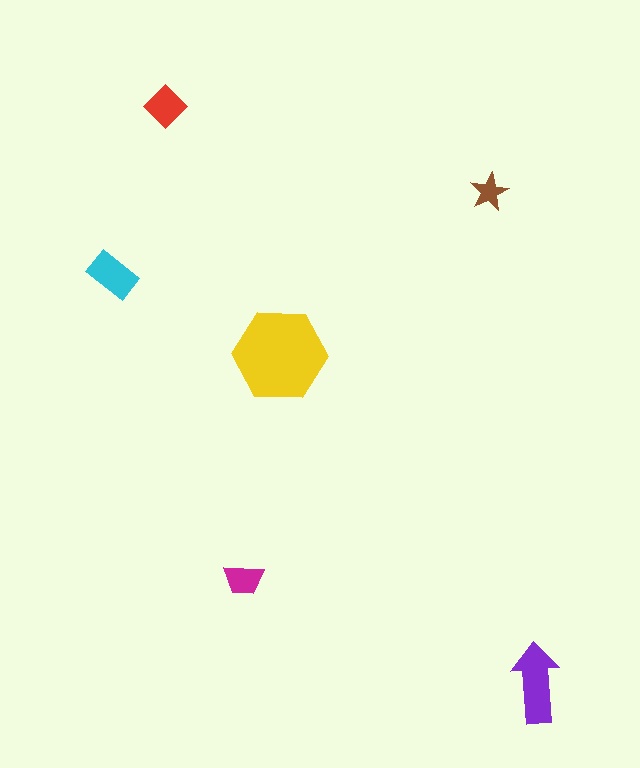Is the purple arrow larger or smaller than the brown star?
Larger.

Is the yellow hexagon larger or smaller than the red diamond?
Larger.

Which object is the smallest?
The brown star.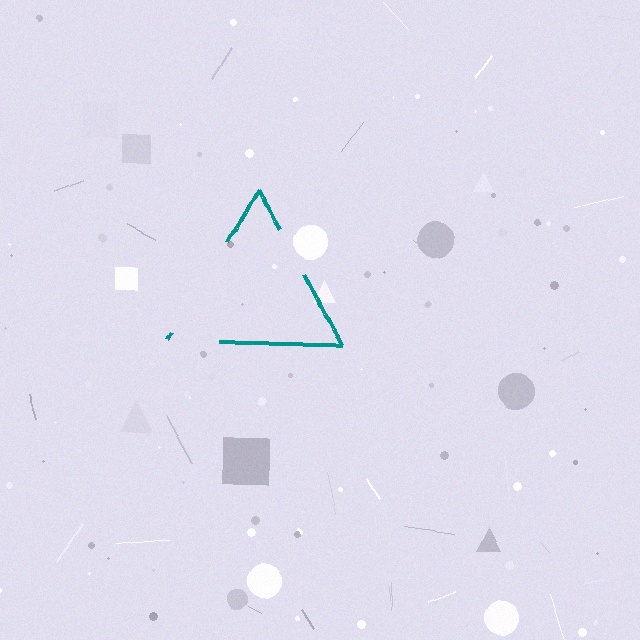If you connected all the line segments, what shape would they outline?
They would outline a triangle.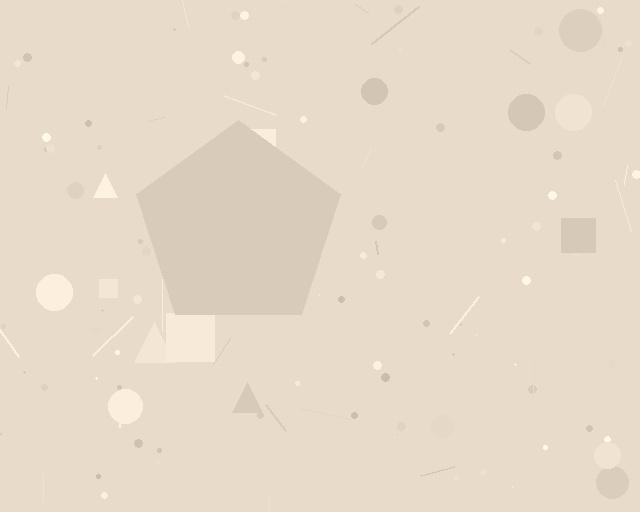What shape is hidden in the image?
A pentagon is hidden in the image.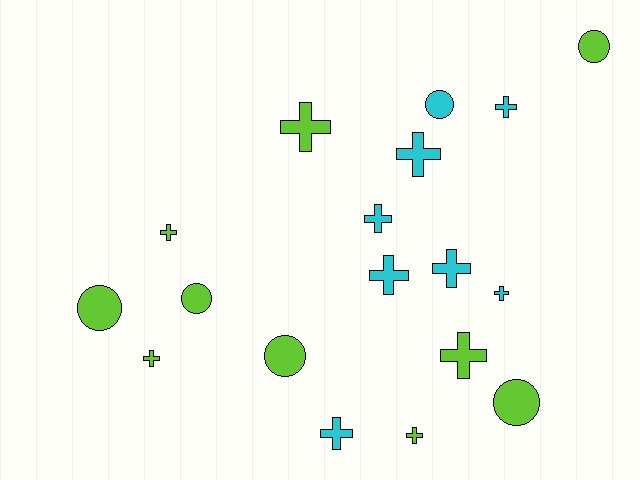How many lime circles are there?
There are 5 lime circles.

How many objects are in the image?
There are 18 objects.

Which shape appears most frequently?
Cross, with 12 objects.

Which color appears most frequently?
Lime, with 10 objects.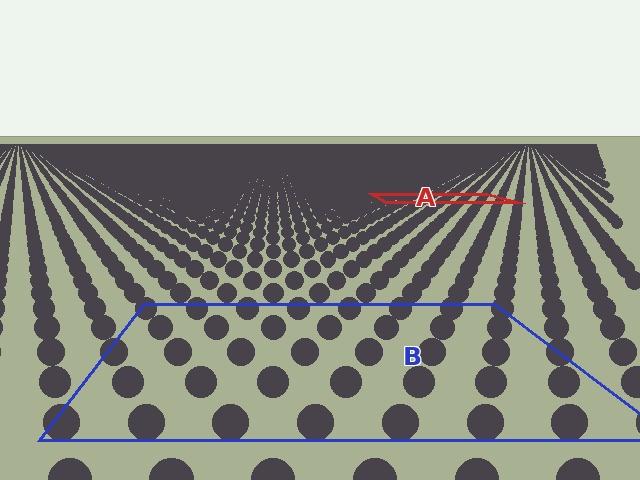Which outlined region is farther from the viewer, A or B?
Region A is farther from the viewer — the texture elements inside it appear smaller and more densely packed.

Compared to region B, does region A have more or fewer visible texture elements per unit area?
Region A has more texture elements per unit area — they are packed more densely because it is farther away.